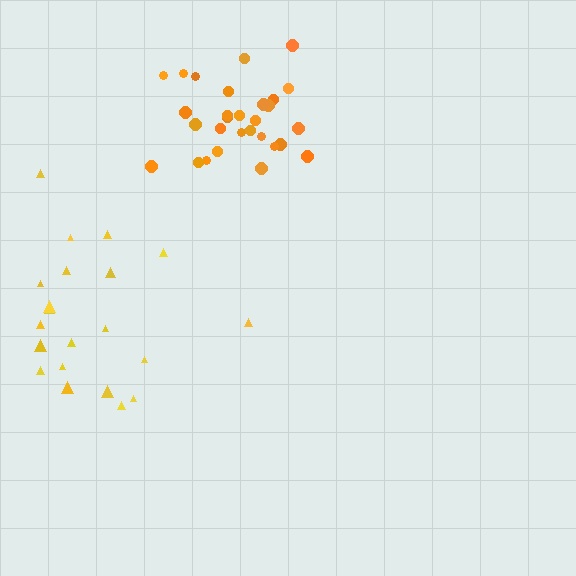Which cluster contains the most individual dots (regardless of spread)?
Orange (29).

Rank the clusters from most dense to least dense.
orange, yellow.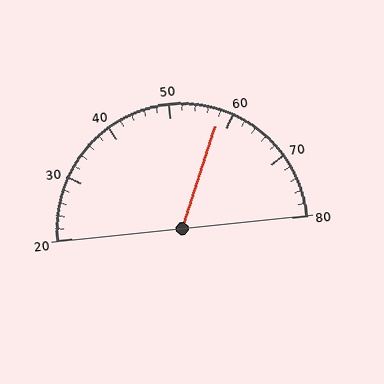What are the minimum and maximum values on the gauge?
The gauge ranges from 20 to 80.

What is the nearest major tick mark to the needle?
The nearest major tick mark is 60.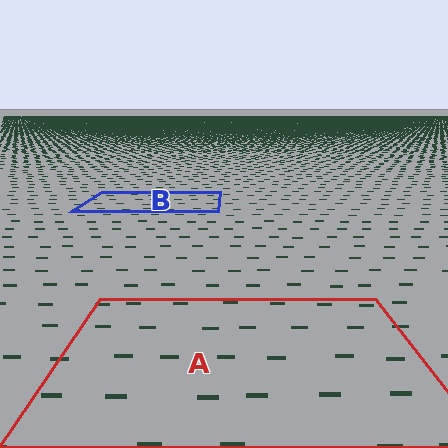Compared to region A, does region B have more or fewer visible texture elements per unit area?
Region B has more texture elements per unit area — they are packed more densely because it is farther away.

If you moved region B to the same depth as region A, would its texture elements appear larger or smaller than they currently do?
They would appear larger. At a closer depth, the same texture elements are projected at a bigger on-screen size.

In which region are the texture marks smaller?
The texture marks are smaller in region B, because it is farther away.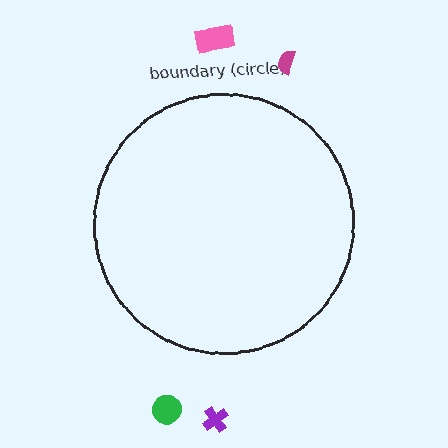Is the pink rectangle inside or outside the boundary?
Outside.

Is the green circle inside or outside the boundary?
Outside.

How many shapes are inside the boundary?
0 inside, 4 outside.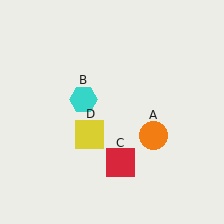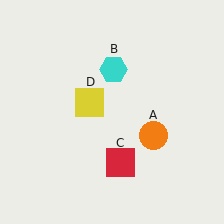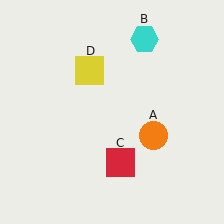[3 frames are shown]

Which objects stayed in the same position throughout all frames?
Orange circle (object A) and red square (object C) remained stationary.